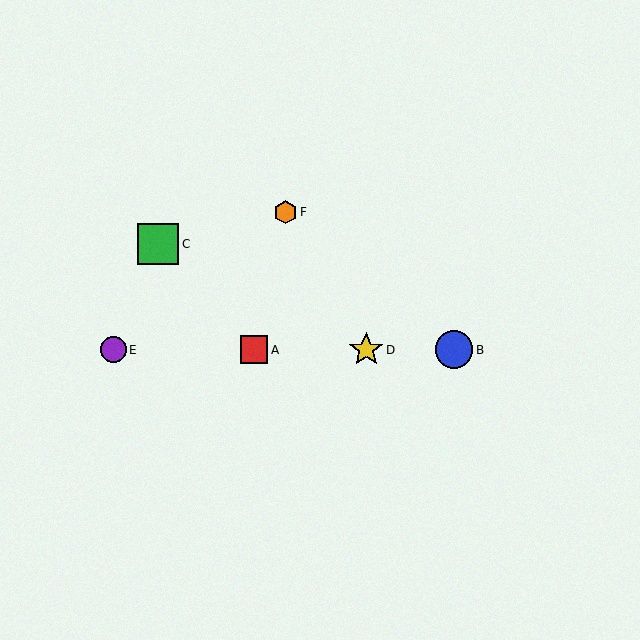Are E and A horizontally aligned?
Yes, both are at y≈350.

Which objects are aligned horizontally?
Objects A, B, D, E are aligned horizontally.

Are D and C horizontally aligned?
No, D is at y≈350 and C is at y≈244.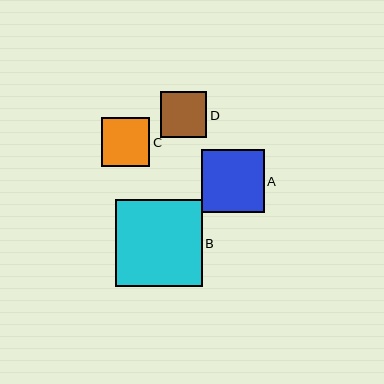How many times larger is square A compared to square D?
Square A is approximately 1.4 times the size of square D.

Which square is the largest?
Square B is the largest with a size of approximately 87 pixels.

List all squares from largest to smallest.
From largest to smallest: B, A, C, D.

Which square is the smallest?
Square D is the smallest with a size of approximately 46 pixels.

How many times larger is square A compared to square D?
Square A is approximately 1.4 times the size of square D.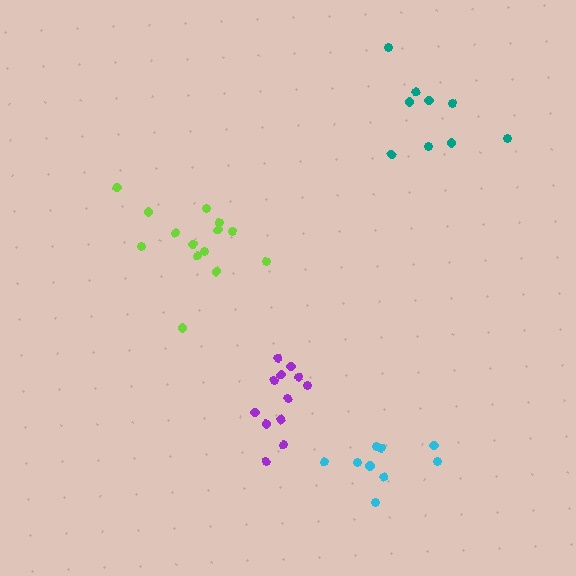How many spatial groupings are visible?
There are 4 spatial groupings.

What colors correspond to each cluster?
The clusters are colored: lime, purple, teal, cyan.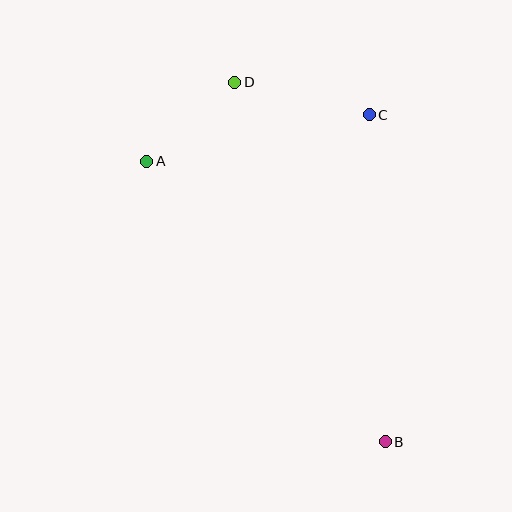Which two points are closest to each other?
Points A and D are closest to each other.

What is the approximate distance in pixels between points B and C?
The distance between B and C is approximately 327 pixels.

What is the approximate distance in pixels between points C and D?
The distance between C and D is approximately 138 pixels.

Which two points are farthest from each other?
Points B and D are farthest from each other.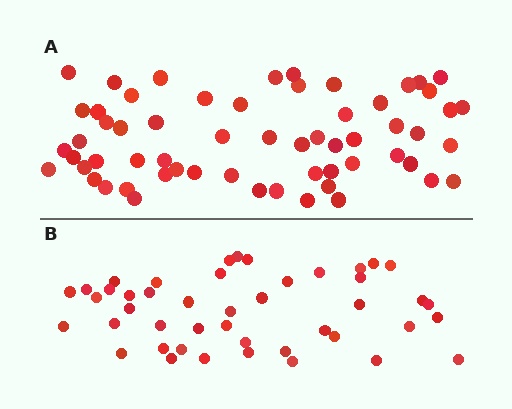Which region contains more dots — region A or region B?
Region A (the top region) has more dots.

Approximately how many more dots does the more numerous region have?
Region A has approximately 15 more dots than region B.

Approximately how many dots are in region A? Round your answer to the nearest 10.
About 60 dots.